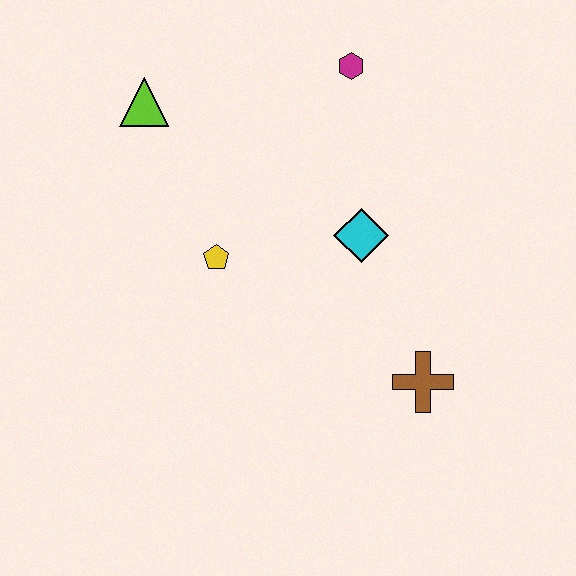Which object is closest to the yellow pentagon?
The cyan diamond is closest to the yellow pentagon.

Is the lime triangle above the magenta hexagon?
No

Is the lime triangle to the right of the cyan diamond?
No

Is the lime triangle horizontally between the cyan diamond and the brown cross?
No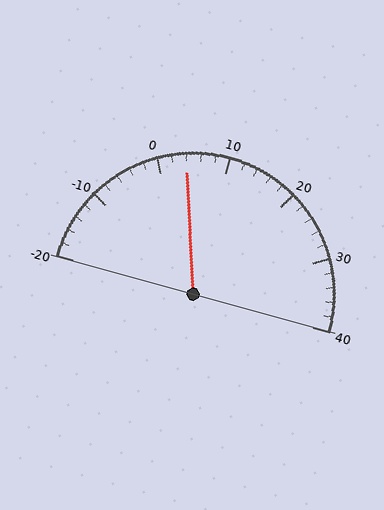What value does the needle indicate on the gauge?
The needle indicates approximately 4.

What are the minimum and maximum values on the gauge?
The gauge ranges from -20 to 40.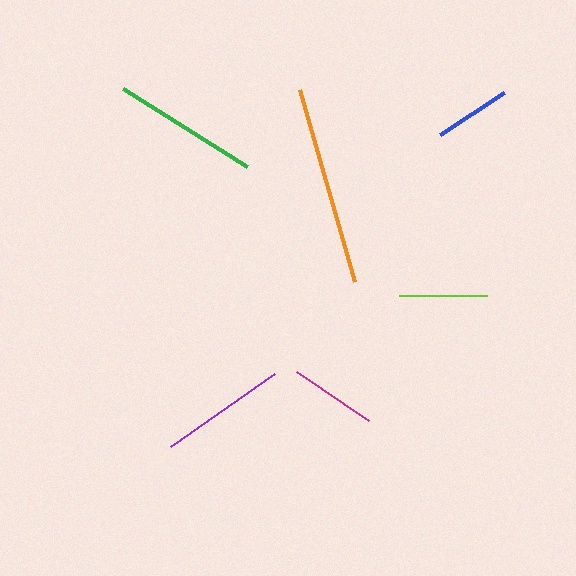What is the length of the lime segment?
The lime segment is approximately 88 pixels long.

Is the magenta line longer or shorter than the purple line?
The purple line is longer than the magenta line.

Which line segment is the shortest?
The blue line is the shortest at approximately 77 pixels.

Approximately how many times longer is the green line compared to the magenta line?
The green line is approximately 1.7 times the length of the magenta line.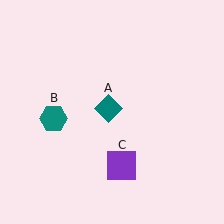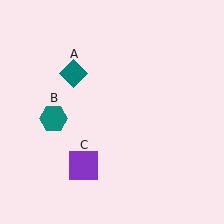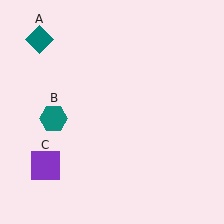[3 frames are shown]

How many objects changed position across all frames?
2 objects changed position: teal diamond (object A), purple square (object C).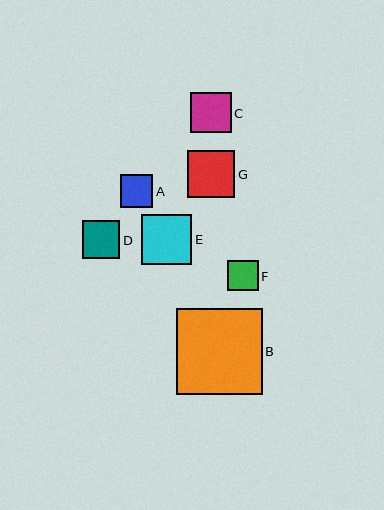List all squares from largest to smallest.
From largest to smallest: B, E, G, C, D, A, F.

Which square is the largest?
Square B is the largest with a size of approximately 86 pixels.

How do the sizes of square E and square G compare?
Square E and square G are approximately the same size.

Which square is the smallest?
Square F is the smallest with a size of approximately 31 pixels.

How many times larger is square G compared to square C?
Square G is approximately 1.2 times the size of square C.